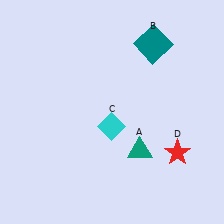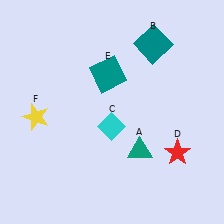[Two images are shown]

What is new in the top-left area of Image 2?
A teal square (E) was added in the top-left area of Image 2.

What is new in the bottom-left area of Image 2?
A yellow star (F) was added in the bottom-left area of Image 2.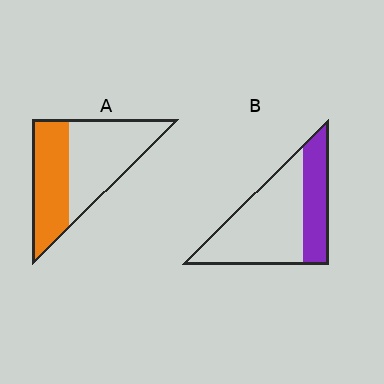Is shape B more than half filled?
No.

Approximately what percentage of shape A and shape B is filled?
A is approximately 45% and B is approximately 30%.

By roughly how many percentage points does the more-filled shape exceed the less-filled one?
By roughly 10 percentage points (A over B).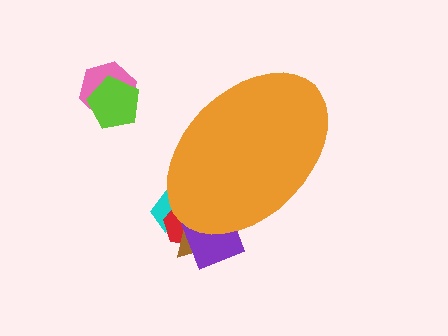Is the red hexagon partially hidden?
Yes, the red hexagon is partially hidden behind the orange ellipse.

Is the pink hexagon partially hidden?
No, the pink hexagon is fully visible.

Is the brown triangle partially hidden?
Yes, the brown triangle is partially hidden behind the orange ellipse.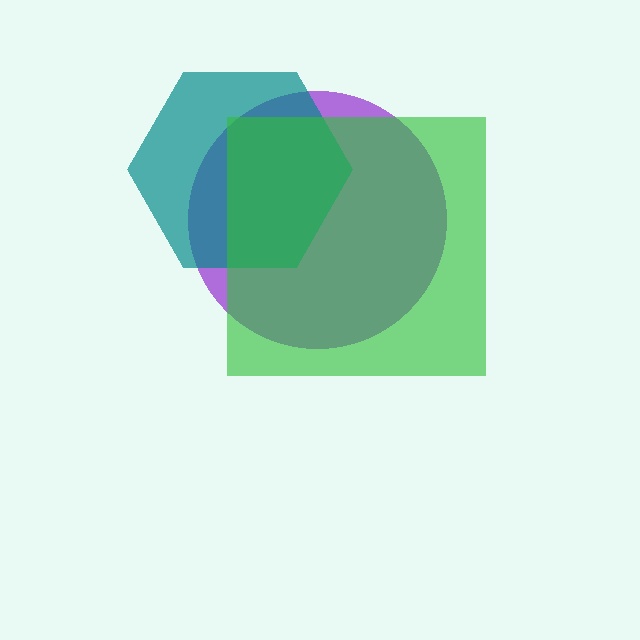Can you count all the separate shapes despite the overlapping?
Yes, there are 3 separate shapes.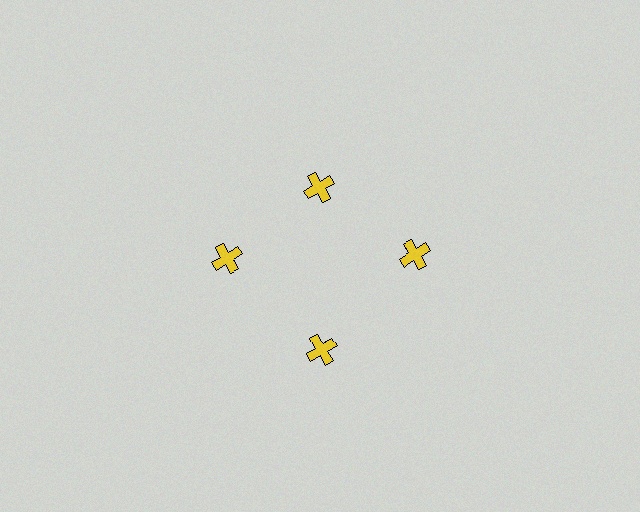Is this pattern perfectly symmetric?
No. The 4 yellow crosses are arranged in a ring, but one element near the 12 o'clock position is pulled inward toward the center, breaking the 4-fold rotational symmetry.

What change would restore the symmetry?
The symmetry would be restored by moving it outward, back onto the ring so that all 4 crosses sit at equal angles and equal distance from the center.